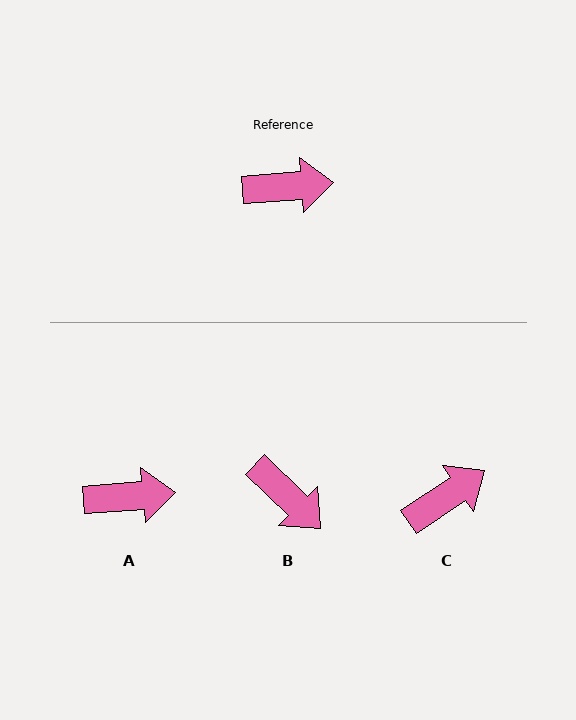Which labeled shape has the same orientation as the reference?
A.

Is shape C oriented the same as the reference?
No, it is off by about 29 degrees.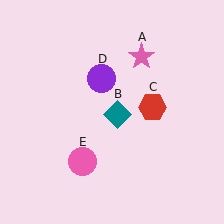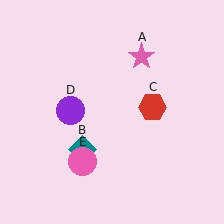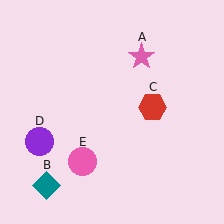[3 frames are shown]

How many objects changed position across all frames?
2 objects changed position: teal diamond (object B), purple circle (object D).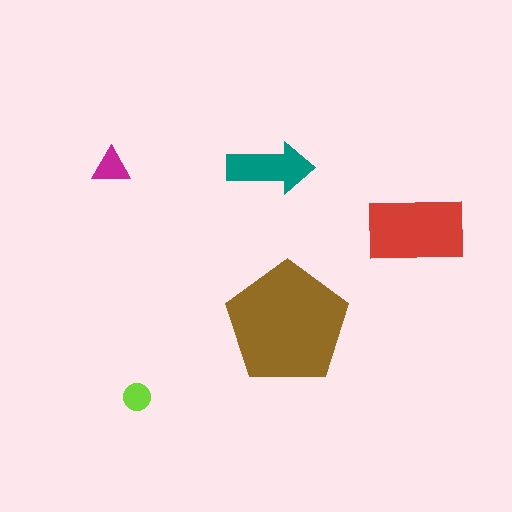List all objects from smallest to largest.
The lime circle, the magenta triangle, the teal arrow, the red rectangle, the brown pentagon.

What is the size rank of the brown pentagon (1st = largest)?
1st.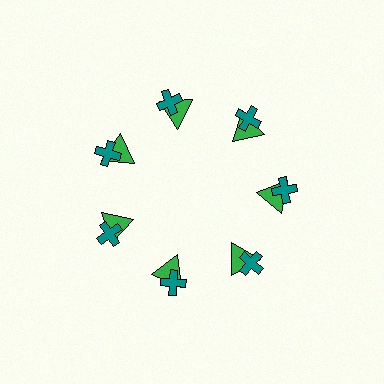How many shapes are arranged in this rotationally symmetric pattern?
There are 14 shapes, arranged in 7 groups of 2.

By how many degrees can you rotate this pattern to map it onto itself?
The pattern maps onto itself every 51 degrees of rotation.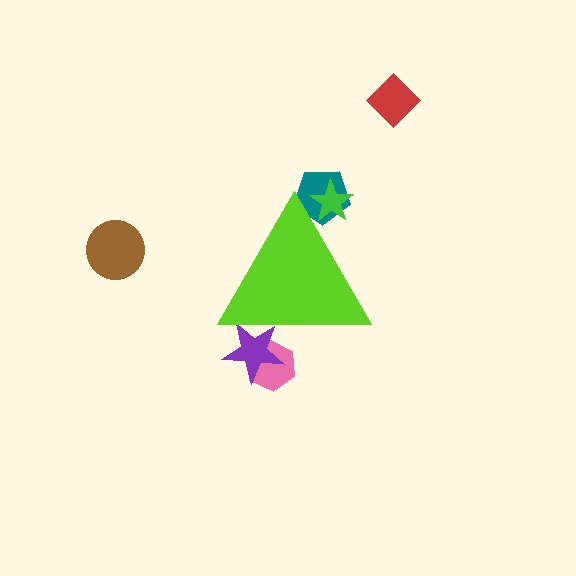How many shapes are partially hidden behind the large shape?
4 shapes are partially hidden.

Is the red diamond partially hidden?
No, the red diamond is fully visible.